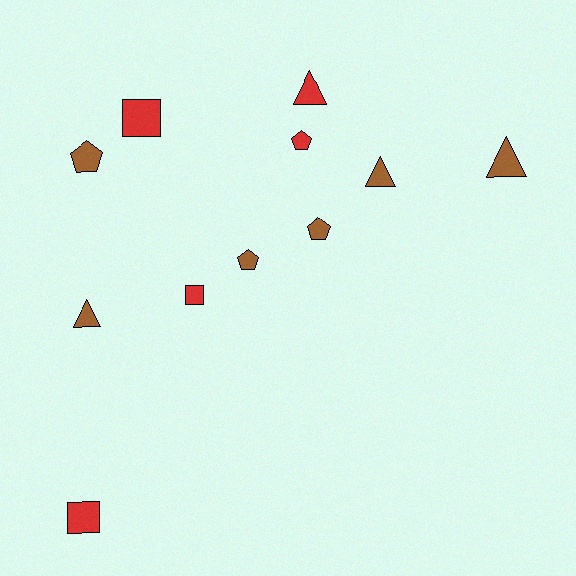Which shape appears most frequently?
Pentagon, with 4 objects.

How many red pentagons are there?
There is 1 red pentagon.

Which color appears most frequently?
Brown, with 6 objects.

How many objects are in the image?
There are 11 objects.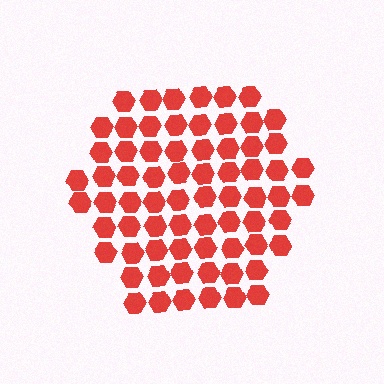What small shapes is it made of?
It is made of small hexagons.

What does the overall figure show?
The overall figure shows a hexagon.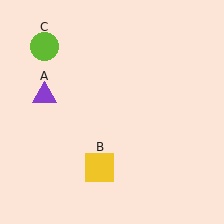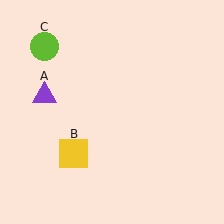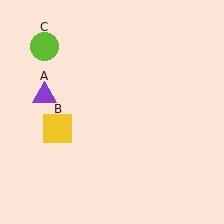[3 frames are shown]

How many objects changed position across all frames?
1 object changed position: yellow square (object B).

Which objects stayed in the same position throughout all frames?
Purple triangle (object A) and lime circle (object C) remained stationary.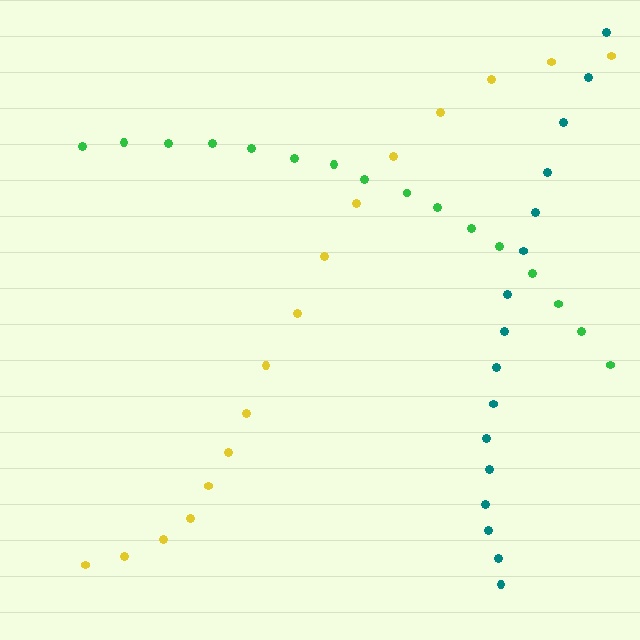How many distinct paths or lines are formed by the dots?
There are 3 distinct paths.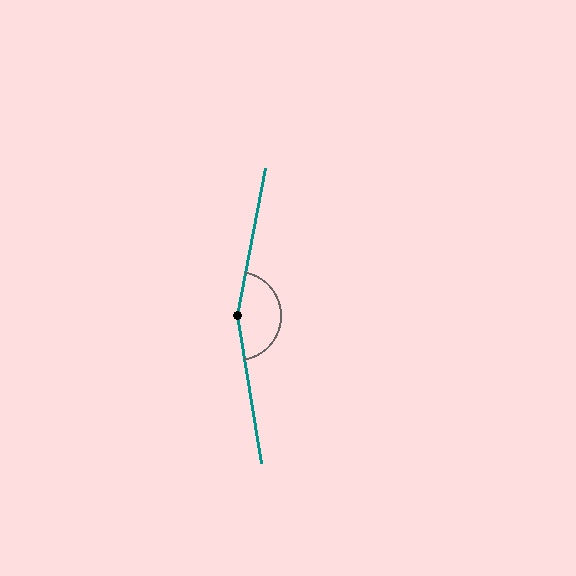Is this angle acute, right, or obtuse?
It is obtuse.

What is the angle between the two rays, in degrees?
Approximately 160 degrees.